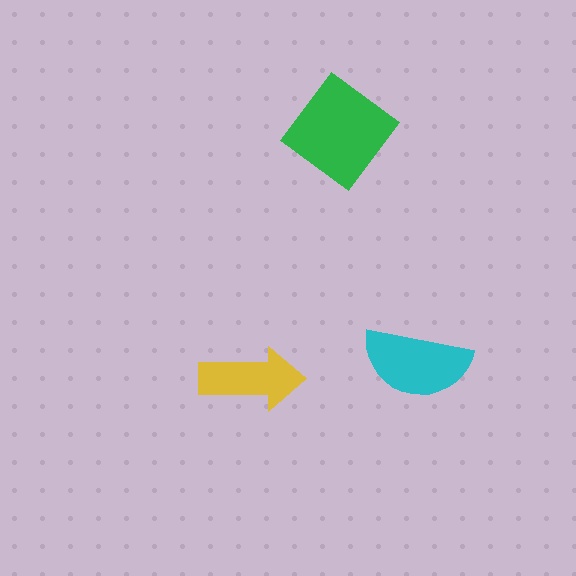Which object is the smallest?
The yellow arrow.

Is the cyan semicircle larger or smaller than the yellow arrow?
Larger.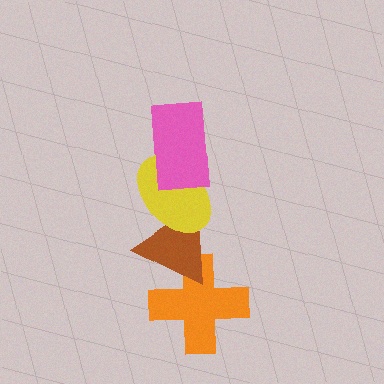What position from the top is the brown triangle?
The brown triangle is 3rd from the top.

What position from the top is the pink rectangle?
The pink rectangle is 1st from the top.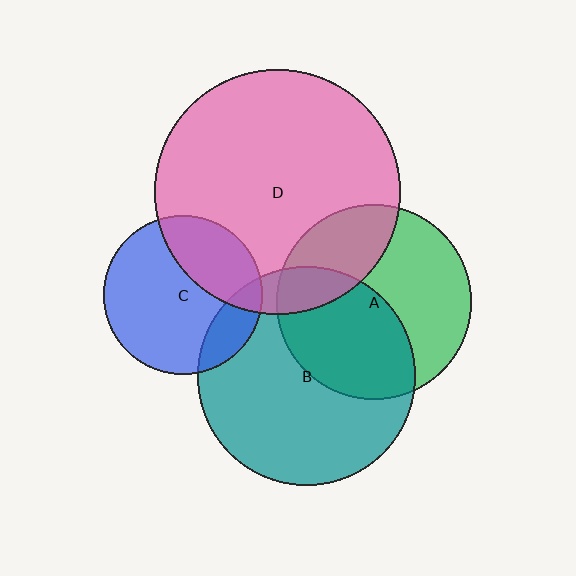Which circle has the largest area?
Circle D (pink).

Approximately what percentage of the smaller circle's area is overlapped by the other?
Approximately 30%.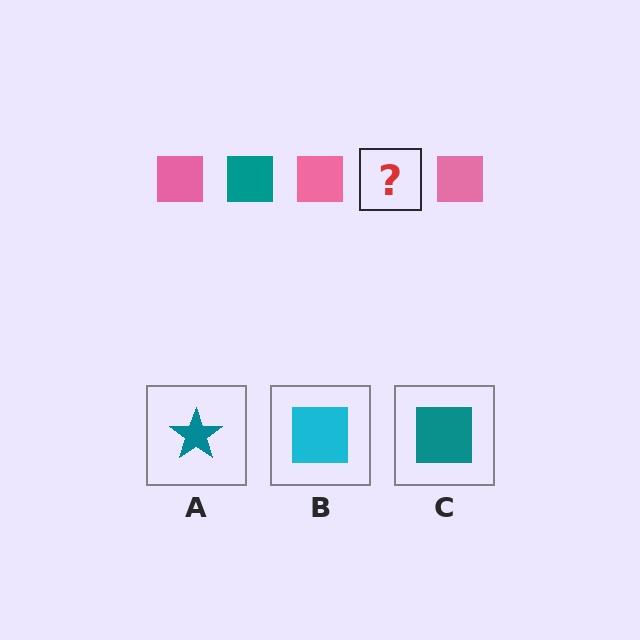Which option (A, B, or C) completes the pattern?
C.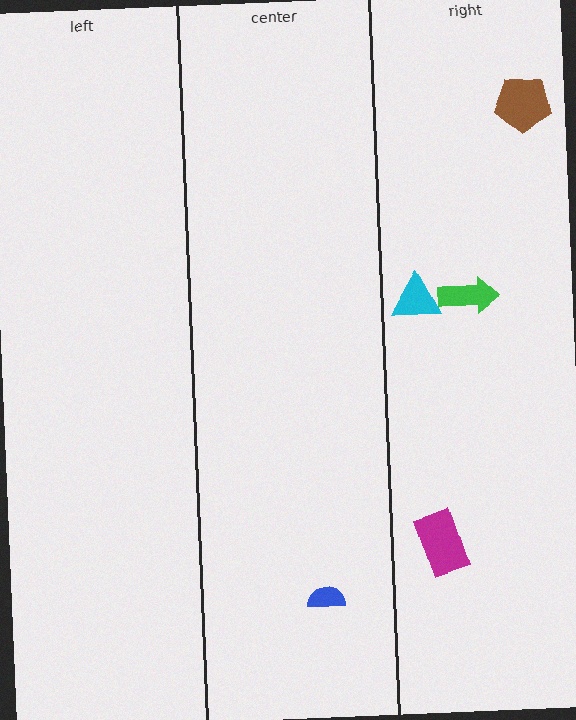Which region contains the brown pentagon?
The right region.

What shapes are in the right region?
The green arrow, the magenta rectangle, the brown pentagon, the cyan triangle.